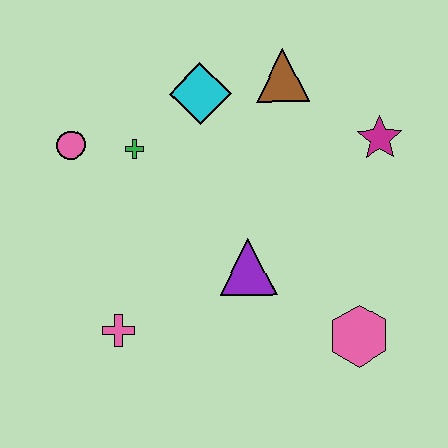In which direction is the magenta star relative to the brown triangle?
The magenta star is to the right of the brown triangle.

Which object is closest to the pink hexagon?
The purple triangle is closest to the pink hexagon.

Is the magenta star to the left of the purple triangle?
No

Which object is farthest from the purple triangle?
The pink circle is farthest from the purple triangle.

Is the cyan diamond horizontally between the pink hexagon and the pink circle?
Yes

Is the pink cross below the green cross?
Yes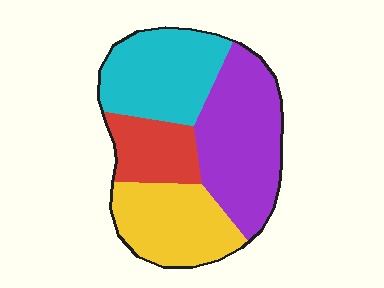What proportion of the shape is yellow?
Yellow takes up less than a quarter of the shape.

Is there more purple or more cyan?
Purple.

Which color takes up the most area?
Purple, at roughly 35%.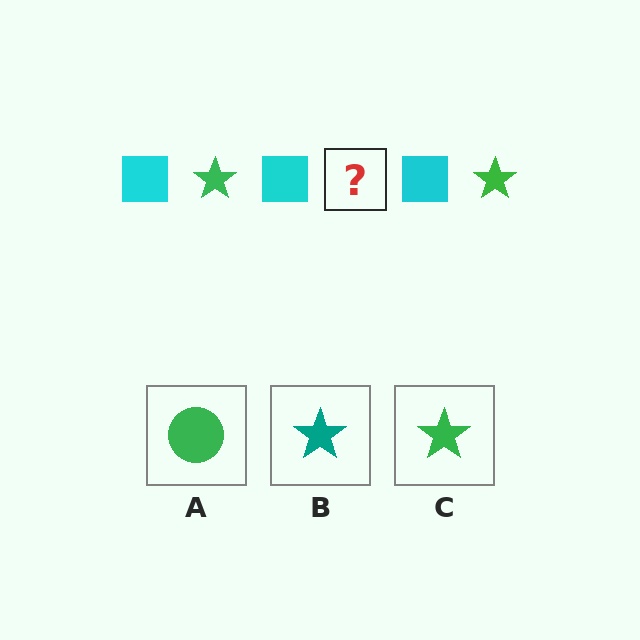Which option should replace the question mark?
Option C.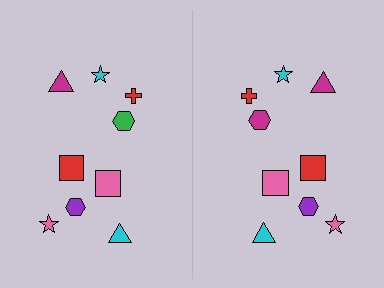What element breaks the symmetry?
The magenta hexagon on the right side breaks the symmetry — its mirror counterpart is green.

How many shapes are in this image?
There are 18 shapes in this image.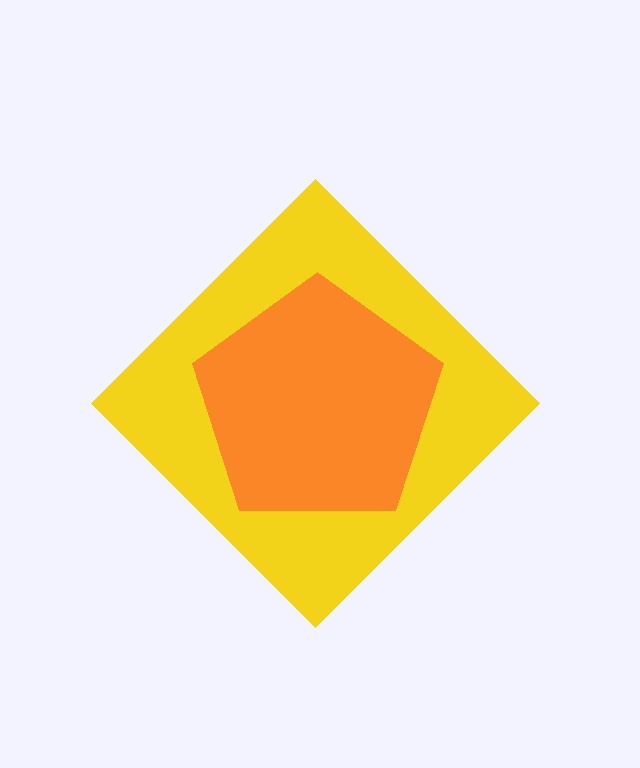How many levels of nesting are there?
2.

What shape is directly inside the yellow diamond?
The orange pentagon.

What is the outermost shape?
The yellow diamond.